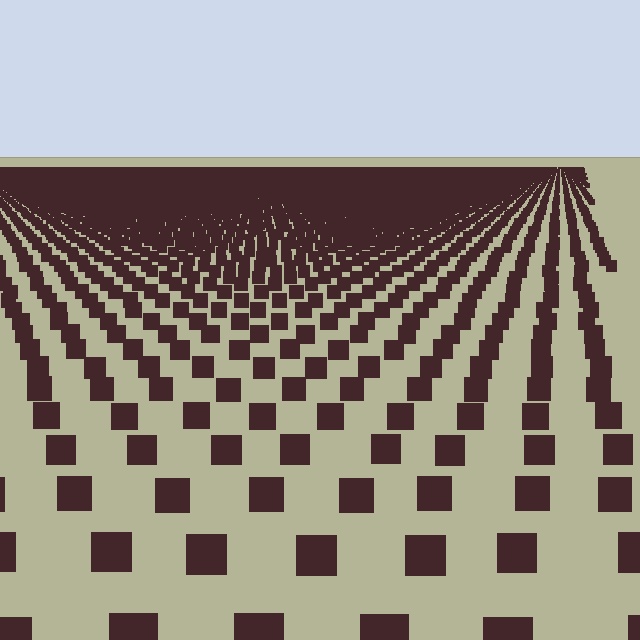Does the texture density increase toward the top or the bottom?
Density increases toward the top.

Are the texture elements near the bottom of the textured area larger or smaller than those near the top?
Larger. Near the bottom, elements are closer to the viewer and appear at a bigger on-screen size.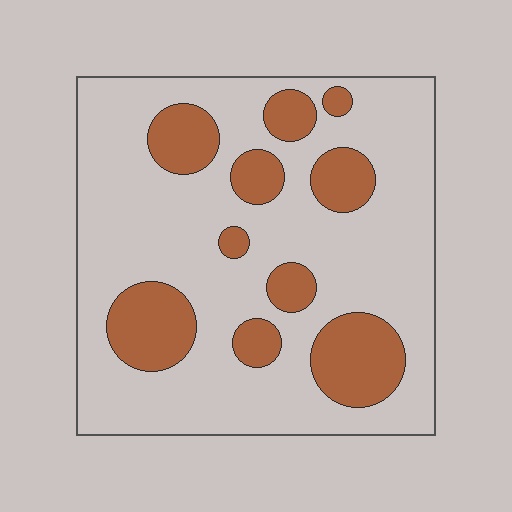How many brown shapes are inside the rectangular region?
10.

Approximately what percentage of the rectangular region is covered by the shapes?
Approximately 25%.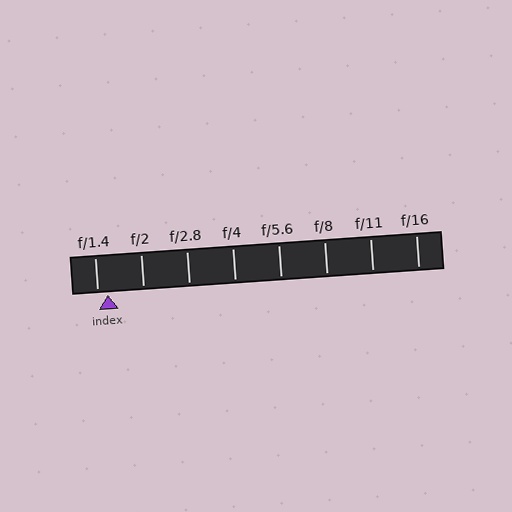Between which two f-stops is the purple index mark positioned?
The index mark is between f/1.4 and f/2.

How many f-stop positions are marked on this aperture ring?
There are 8 f-stop positions marked.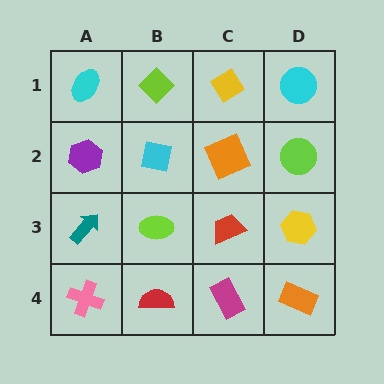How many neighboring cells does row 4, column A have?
2.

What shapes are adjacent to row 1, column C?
An orange square (row 2, column C), a lime diamond (row 1, column B), a cyan circle (row 1, column D).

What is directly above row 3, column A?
A purple hexagon.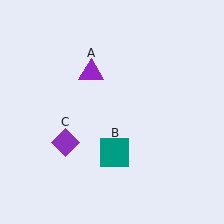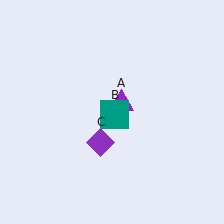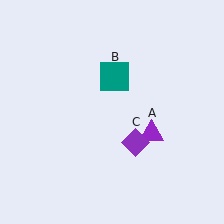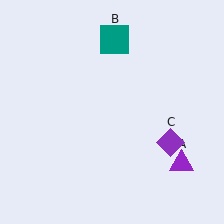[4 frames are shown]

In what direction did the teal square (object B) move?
The teal square (object B) moved up.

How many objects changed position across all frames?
3 objects changed position: purple triangle (object A), teal square (object B), purple diamond (object C).